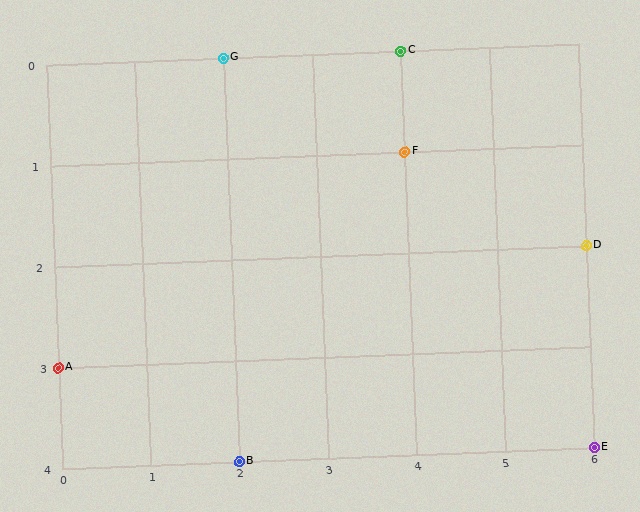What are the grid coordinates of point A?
Point A is at grid coordinates (0, 3).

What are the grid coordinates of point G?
Point G is at grid coordinates (2, 0).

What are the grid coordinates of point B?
Point B is at grid coordinates (2, 4).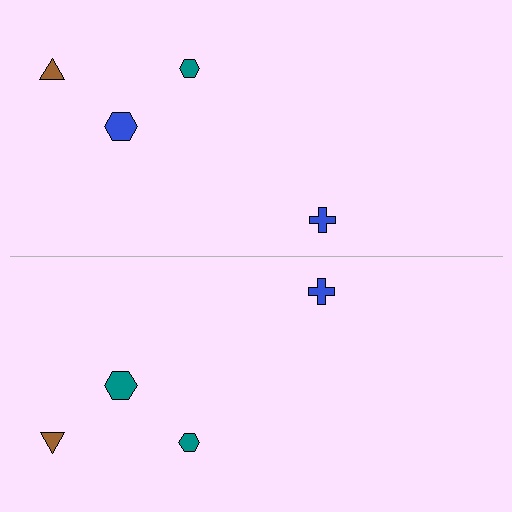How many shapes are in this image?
There are 8 shapes in this image.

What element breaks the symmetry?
The teal hexagon on the bottom side breaks the symmetry — its mirror counterpart is blue.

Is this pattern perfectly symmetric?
No, the pattern is not perfectly symmetric. The teal hexagon on the bottom side breaks the symmetry — its mirror counterpart is blue.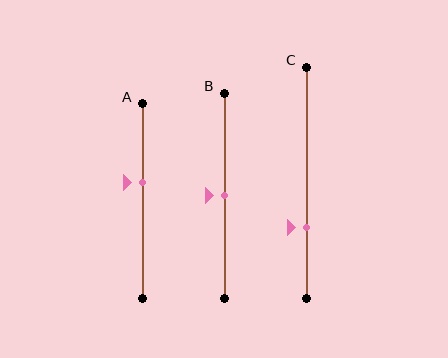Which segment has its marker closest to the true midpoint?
Segment B has its marker closest to the true midpoint.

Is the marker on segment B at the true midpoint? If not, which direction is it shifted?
Yes, the marker on segment B is at the true midpoint.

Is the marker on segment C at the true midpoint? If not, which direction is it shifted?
No, the marker on segment C is shifted downward by about 19% of the segment length.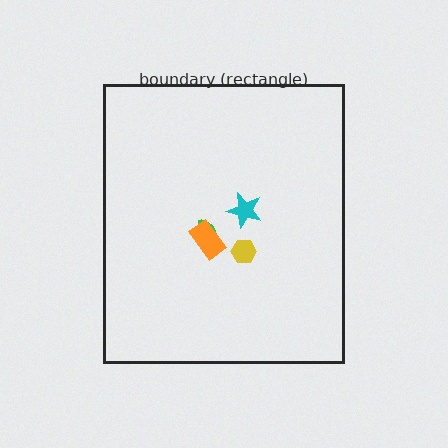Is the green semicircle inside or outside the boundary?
Inside.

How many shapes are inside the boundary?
4 inside, 0 outside.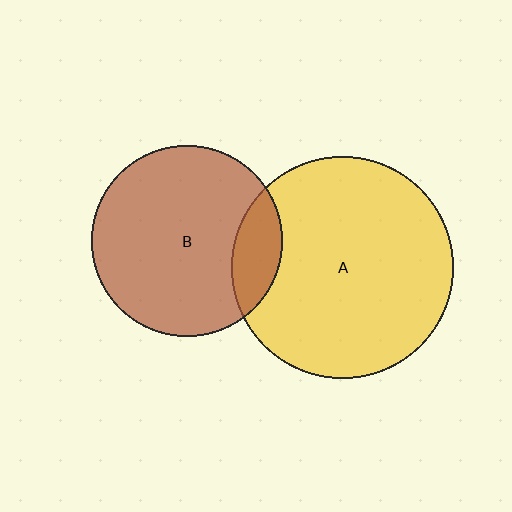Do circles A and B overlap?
Yes.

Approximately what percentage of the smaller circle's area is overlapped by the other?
Approximately 15%.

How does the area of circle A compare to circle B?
Approximately 1.4 times.